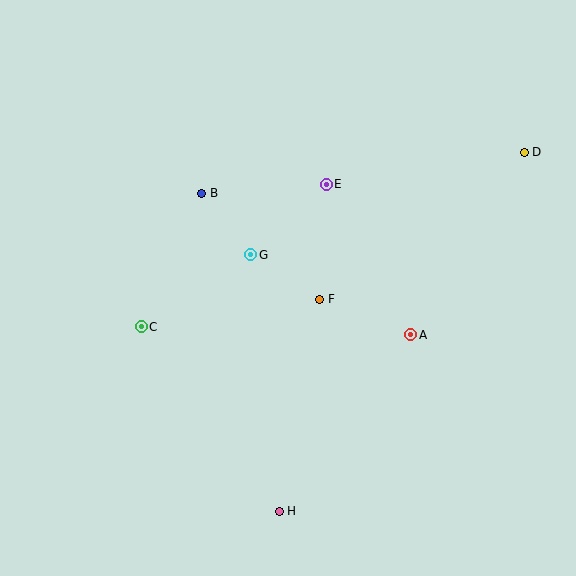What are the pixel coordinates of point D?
Point D is at (524, 152).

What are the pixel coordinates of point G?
Point G is at (251, 255).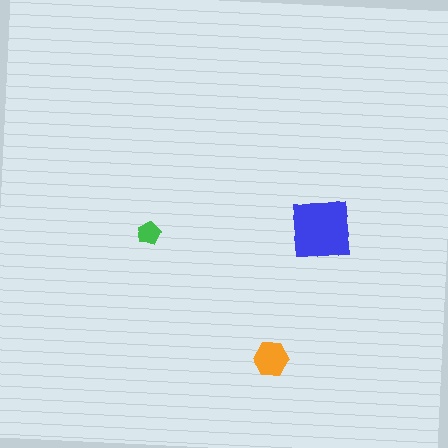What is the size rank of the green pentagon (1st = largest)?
3rd.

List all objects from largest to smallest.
The blue square, the orange hexagon, the green pentagon.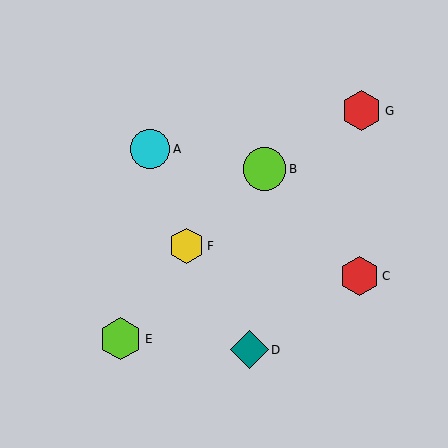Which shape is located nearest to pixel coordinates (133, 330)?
The lime hexagon (labeled E) at (121, 339) is nearest to that location.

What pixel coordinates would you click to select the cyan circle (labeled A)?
Click at (150, 149) to select the cyan circle A.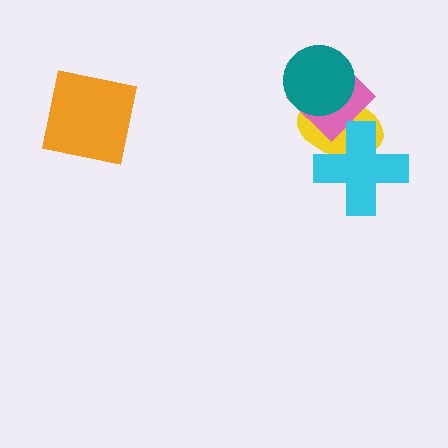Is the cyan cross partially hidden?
No, no other shape covers it.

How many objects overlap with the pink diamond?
2 objects overlap with the pink diamond.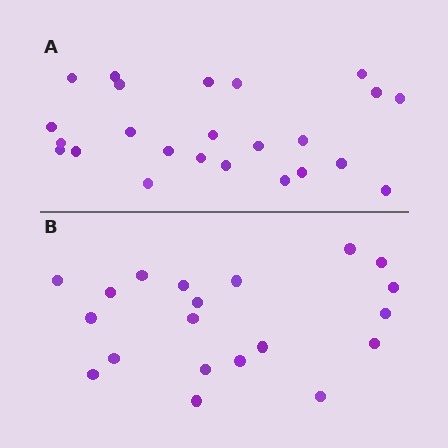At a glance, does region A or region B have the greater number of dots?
Region A (the top region) has more dots.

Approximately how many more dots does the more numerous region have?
Region A has about 4 more dots than region B.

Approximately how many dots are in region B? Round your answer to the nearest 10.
About 20 dots.